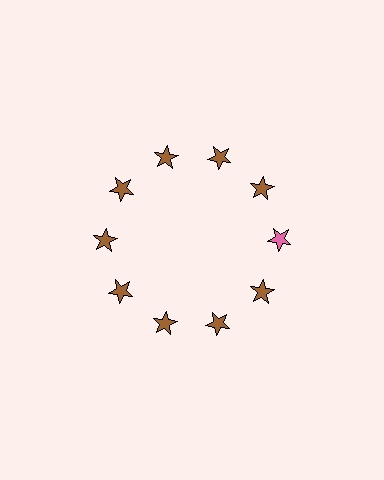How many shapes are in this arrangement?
There are 10 shapes arranged in a ring pattern.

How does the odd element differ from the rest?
It has a different color: pink instead of brown.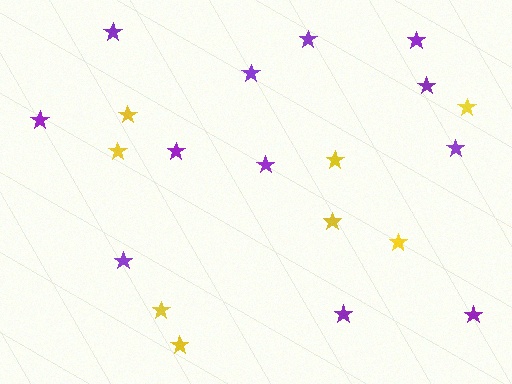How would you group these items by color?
There are 2 groups: one group of purple stars (12) and one group of yellow stars (8).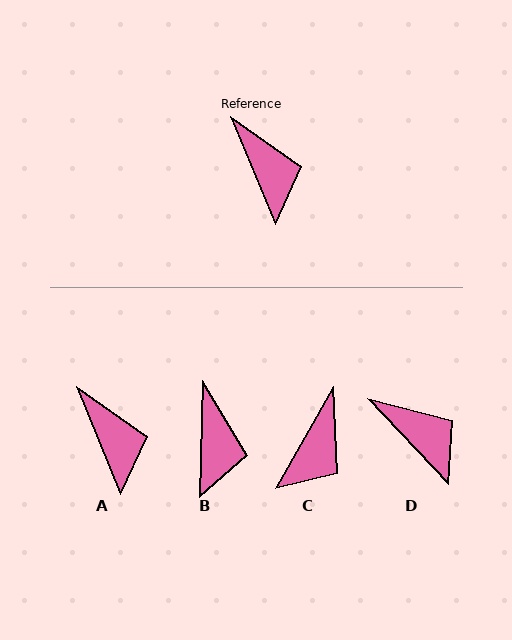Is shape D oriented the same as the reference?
No, it is off by about 21 degrees.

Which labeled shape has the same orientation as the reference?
A.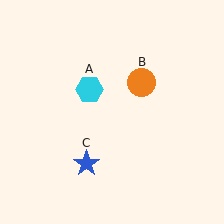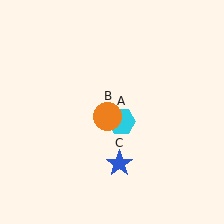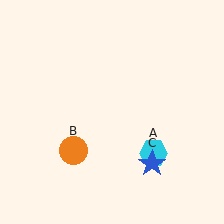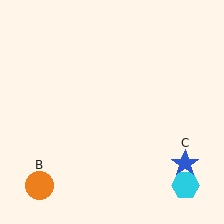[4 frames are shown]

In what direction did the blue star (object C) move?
The blue star (object C) moved right.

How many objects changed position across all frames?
3 objects changed position: cyan hexagon (object A), orange circle (object B), blue star (object C).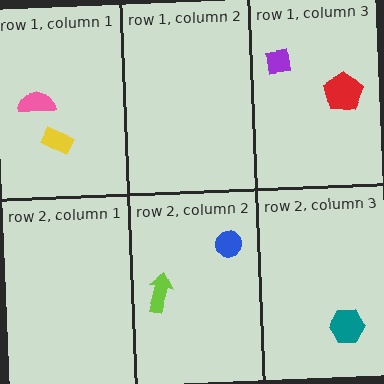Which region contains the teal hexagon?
The row 2, column 3 region.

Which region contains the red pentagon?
The row 1, column 3 region.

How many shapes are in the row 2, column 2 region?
2.